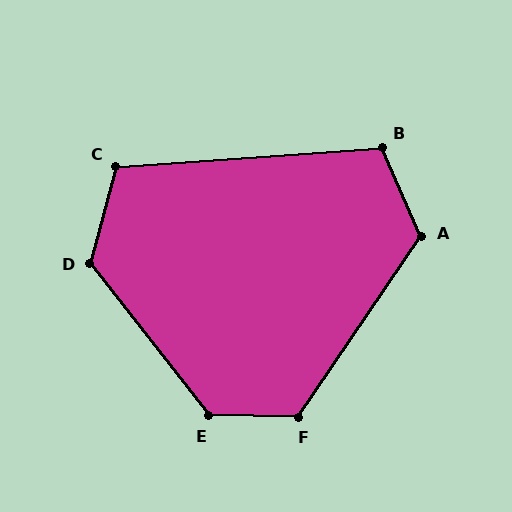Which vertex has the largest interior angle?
E, at approximately 129 degrees.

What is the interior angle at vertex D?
Approximately 127 degrees (obtuse).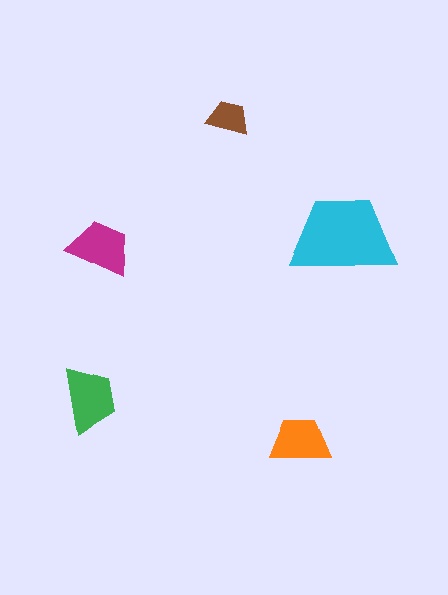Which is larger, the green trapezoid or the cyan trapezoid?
The cyan one.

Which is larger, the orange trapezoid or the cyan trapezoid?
The cyan one.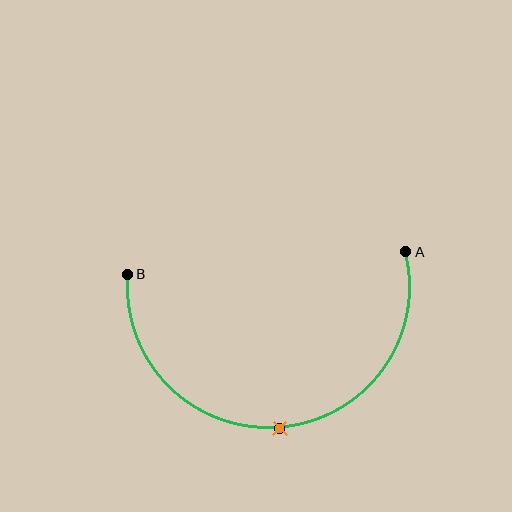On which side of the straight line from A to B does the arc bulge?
The arc bulges below the straight line connecting A and B.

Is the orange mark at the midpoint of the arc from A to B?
Yes. The orange mark lies on the arc at equal arc-length from both A and B — it is the arc midpoint.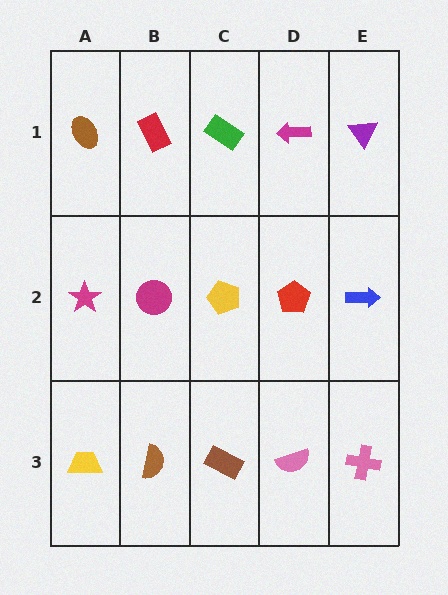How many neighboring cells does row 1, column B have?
3.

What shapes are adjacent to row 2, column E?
A purple triangle (row 1, column E), a pink cross (row 3, column E), a red pentagon (row 2, column D).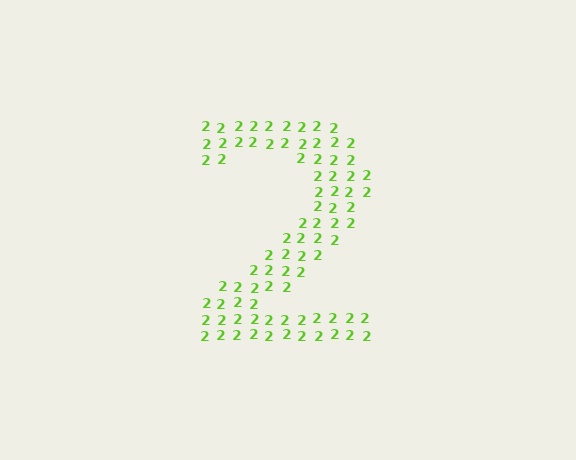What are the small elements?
The small elements are digit 2's.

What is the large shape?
The large shape is the digit 2.